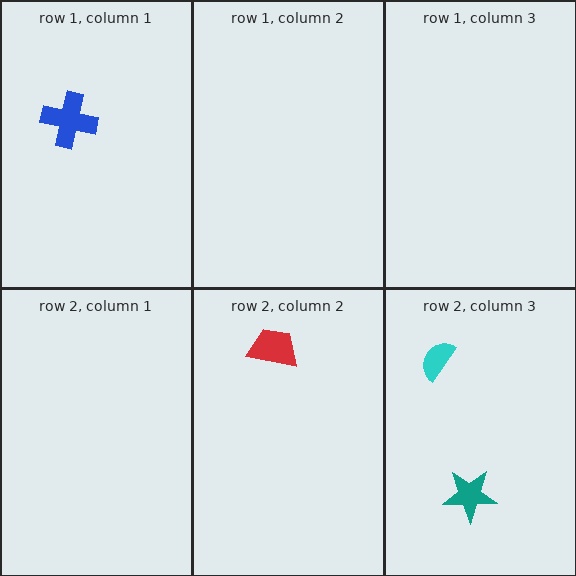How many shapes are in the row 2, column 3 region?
2.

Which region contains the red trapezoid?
The row 2, column 2 region.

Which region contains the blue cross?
The row 1, column 1 region.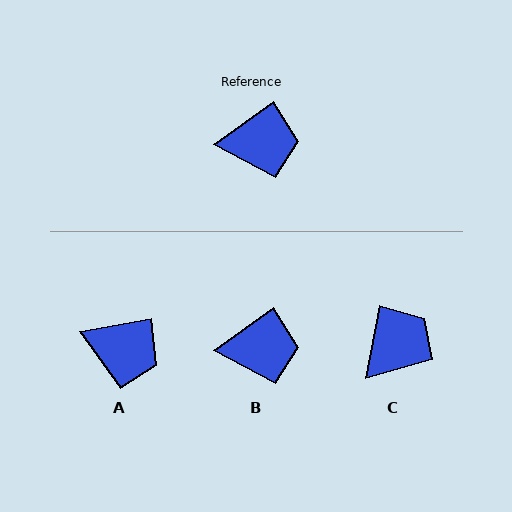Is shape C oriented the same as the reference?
No, it is off by about 43 degrees.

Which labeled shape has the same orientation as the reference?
B.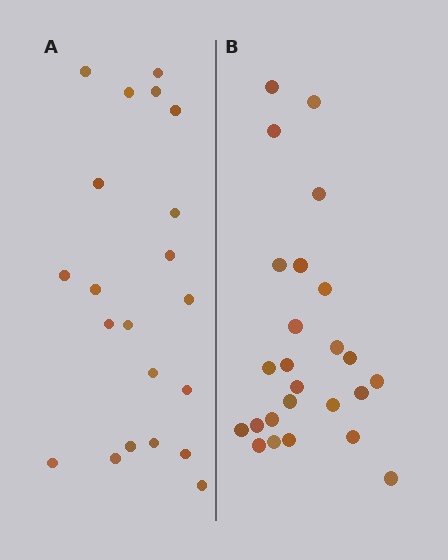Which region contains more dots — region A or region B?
Region B (the right region) has more dots.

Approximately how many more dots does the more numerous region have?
Region B has about 4 more dots than region A.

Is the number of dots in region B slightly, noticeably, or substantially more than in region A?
Region B has only slightly more — the two regions are fairly close. The ratio is roughly 1.2 to 1.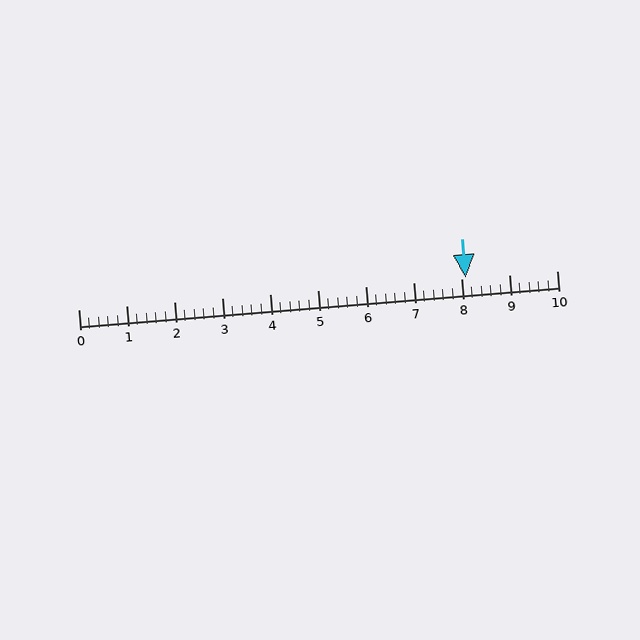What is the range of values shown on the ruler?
The ruler shows values from 0 to 10.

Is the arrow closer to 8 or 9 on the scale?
The arrow is closer to 8.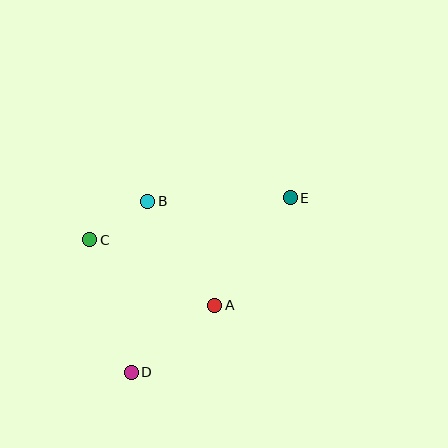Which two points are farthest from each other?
Points D and E are farthest from each other.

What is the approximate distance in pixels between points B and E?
The distance between B and E is approximately 142 pixels.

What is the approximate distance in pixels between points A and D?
The distance between A and D is approximately 107 pixels.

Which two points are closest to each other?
Points B and C are closest to each other.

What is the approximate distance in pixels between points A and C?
The distance between A and C is approximately 141 pixels.